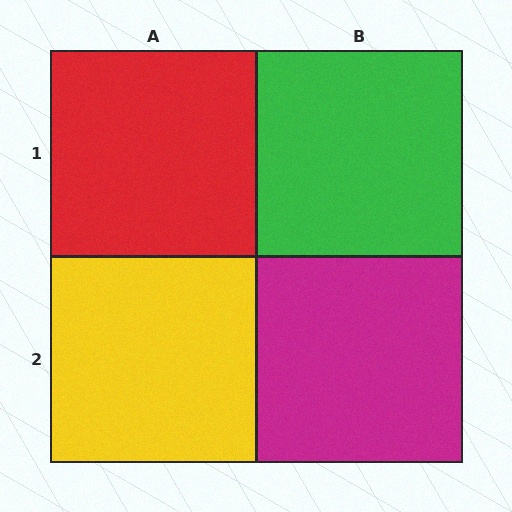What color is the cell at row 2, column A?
Yellow.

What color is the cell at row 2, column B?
Magenta.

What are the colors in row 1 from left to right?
Red, green.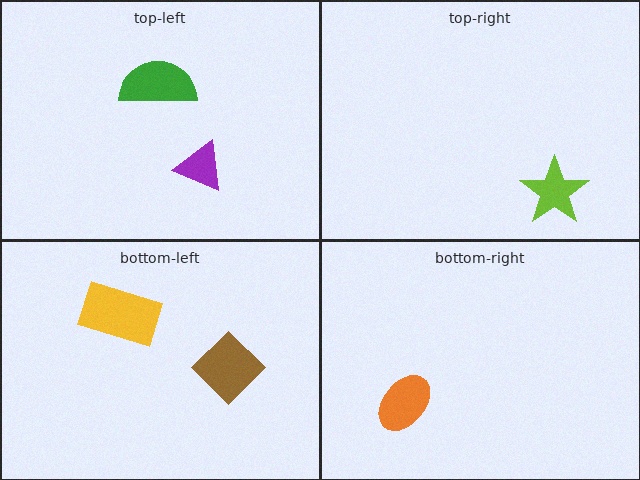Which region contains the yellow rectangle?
The bottom-left region.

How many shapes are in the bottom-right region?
1.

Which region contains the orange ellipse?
The bottom-right region.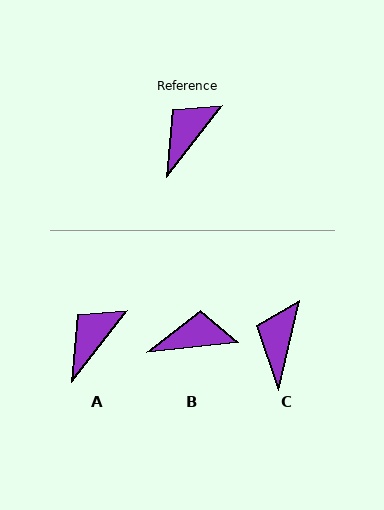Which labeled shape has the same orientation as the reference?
A.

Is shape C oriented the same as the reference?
No, it is off by about 25 degrees.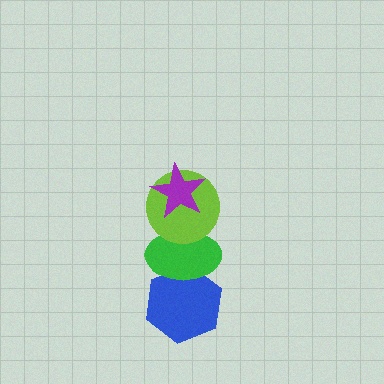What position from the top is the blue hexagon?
The blue hexagon is 4th from the top.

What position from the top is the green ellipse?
The green ellipse is 3rd from the top.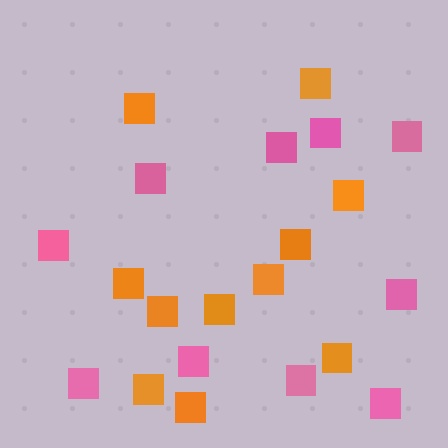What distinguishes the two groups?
There are 2 groups: one group of orange squares (11) and one group of pink squares (10).